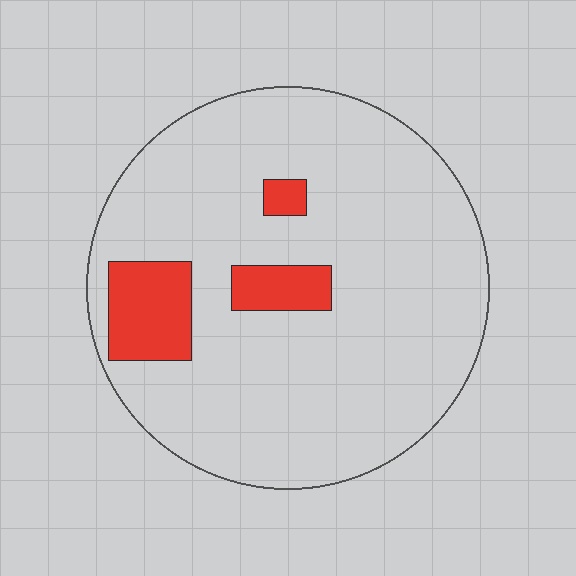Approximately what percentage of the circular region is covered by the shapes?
Approximately 10%.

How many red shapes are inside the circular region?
3.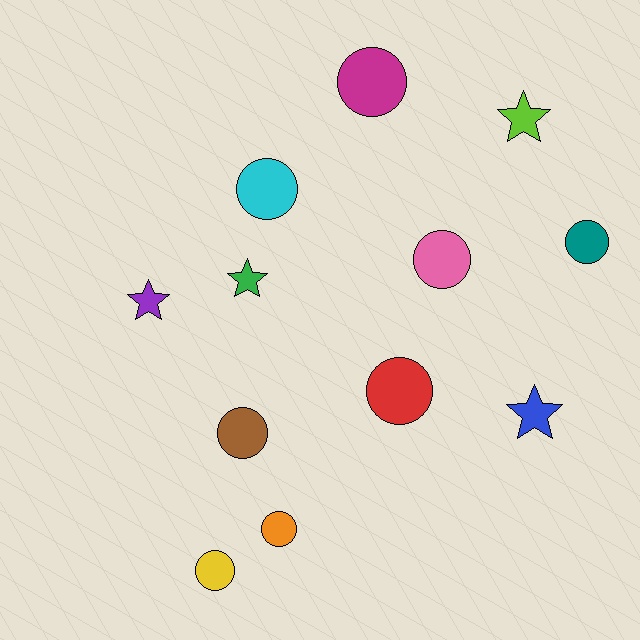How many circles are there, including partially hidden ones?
There are 8 circles.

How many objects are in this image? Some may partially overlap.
There are 12 objects.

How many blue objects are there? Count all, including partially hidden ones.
There is 1 blue object.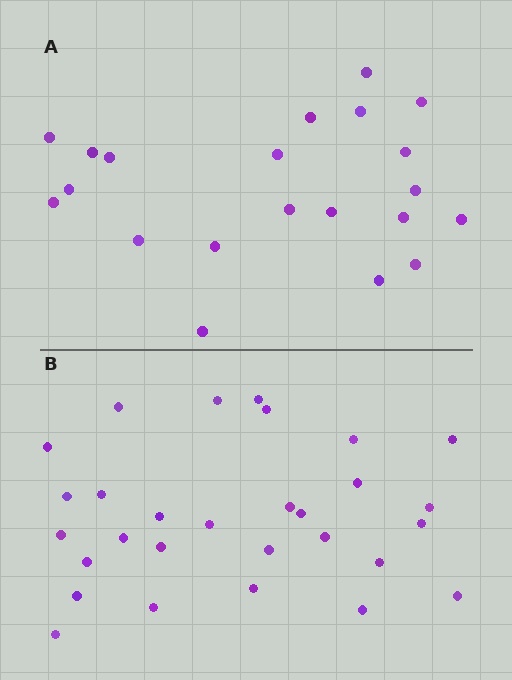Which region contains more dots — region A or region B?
Region B (the bottom region) has more dots.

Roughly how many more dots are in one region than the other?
Region B has roughly 8 or so more dots than region A.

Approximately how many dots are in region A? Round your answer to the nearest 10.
About 20 dots. (The exact count is 21, which rounds to 20.)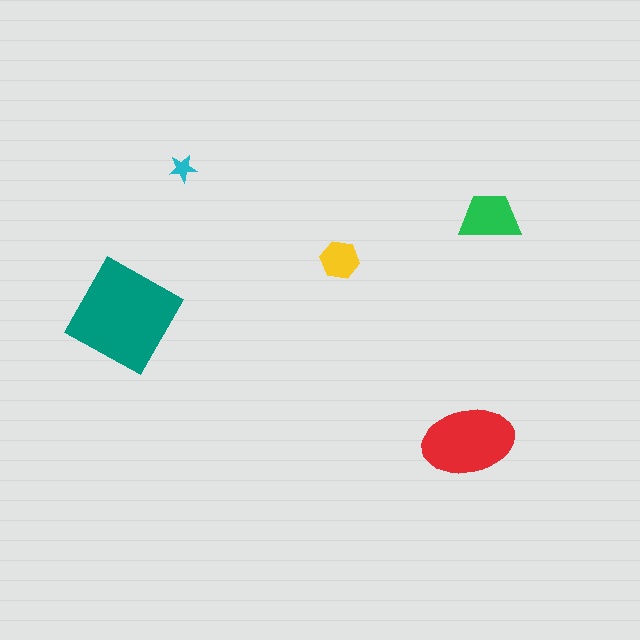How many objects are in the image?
There are 5 objects in the image.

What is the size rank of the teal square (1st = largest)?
1st.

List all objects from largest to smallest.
The teal square, the red ellipse, the green trapezoid, the yellow hexagon, the cyan star.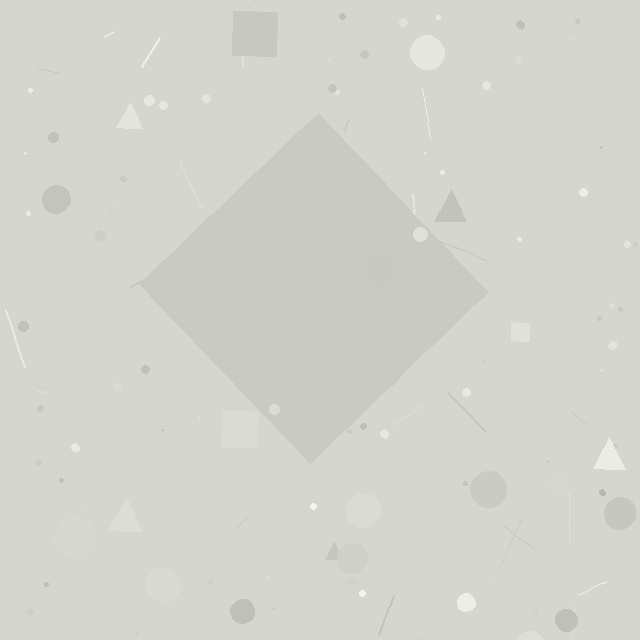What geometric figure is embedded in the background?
A diamond is embedded in the background.